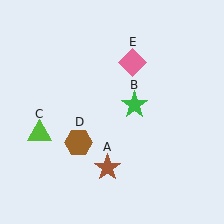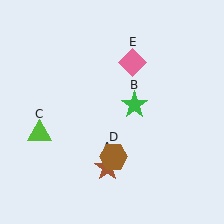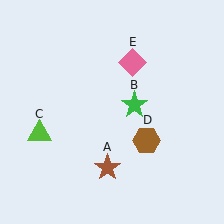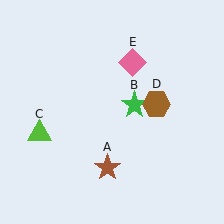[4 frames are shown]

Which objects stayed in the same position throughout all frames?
Brown star (object A) and green star (object B) and lime triangle (object C) and pink diamond (object E) remained stationary.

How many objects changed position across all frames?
1 object changed position: brown hexagon (object D).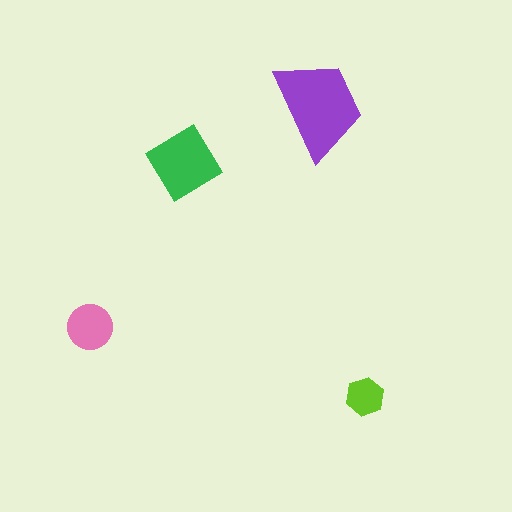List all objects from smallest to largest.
The lime hexagon, the pink circle, the green diamond, the purple trapezoid.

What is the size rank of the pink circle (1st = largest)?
3rd.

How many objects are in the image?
There are 4 objects in the image.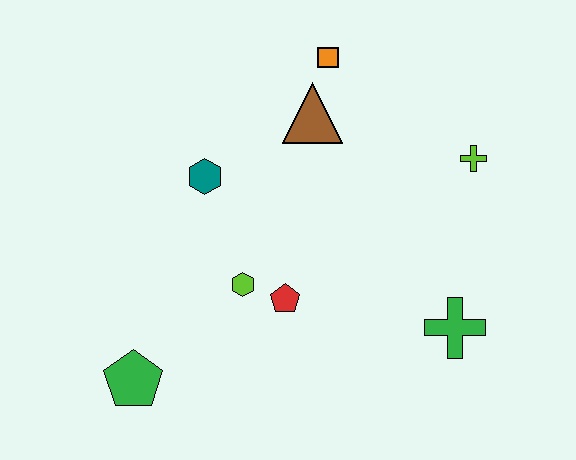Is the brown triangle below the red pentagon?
No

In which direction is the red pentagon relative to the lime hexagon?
The red pentagon is to the right of the lime hexagon.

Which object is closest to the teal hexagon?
The lime hexagon is closest to the teal hexagon.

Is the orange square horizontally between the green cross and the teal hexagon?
Yes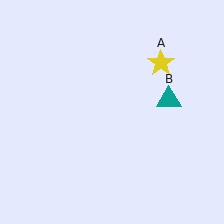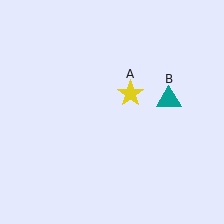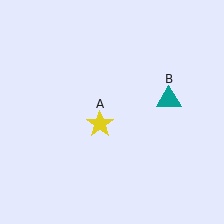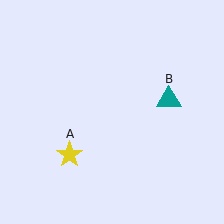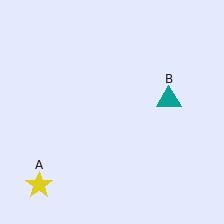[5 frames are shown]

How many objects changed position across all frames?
1 object changed position: yellow star (object A).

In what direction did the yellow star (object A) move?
The yellow star (object A) moved down and to the left.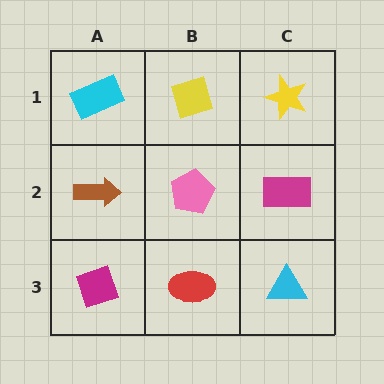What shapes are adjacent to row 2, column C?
A yellow star (row 1, column C), a cyan triangle (row 3, column C), a pink pentagon (row 2, column B).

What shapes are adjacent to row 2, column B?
A yellow diamond (row 1, column B), a red ellipse (row 3, column B), a brown arrow (row 2, column A), a magenta rectangle (row 2, column C).